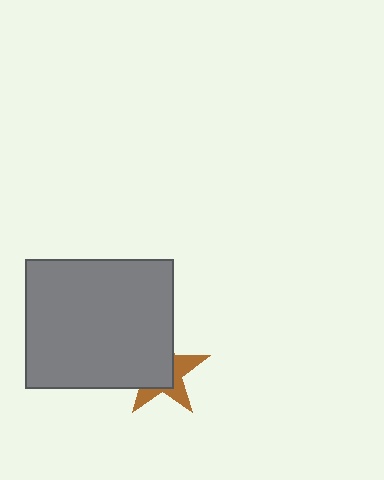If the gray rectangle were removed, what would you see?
You would see the complete brown star.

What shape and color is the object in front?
The object in front is a gray rectangle.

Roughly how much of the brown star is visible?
A small part of it is visible (roughly 40%).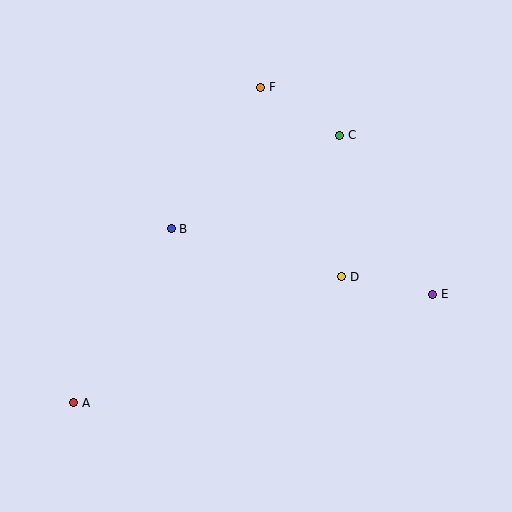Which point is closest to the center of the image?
Point D at (342, 277) is closest to the center.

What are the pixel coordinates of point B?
Point B is at (171, 229).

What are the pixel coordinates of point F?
Point F is at (261, 87).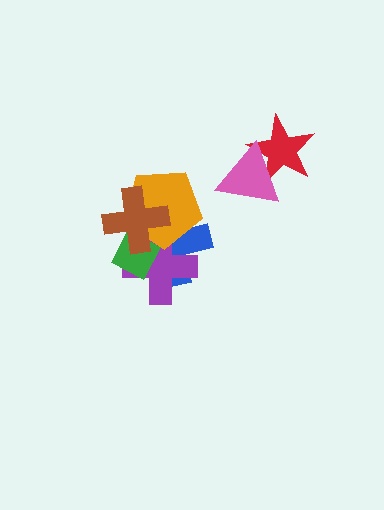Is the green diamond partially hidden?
Yes, it is partially covered by another shape.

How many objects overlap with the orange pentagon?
4 objects overlap with the orange pentagon.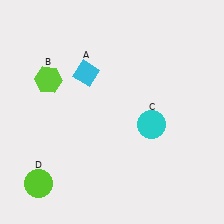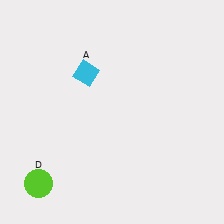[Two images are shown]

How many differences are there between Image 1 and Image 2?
There are 2 differences between the two images.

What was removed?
The lime hexagon (B), the cyan circle (C) were removed in Image 2.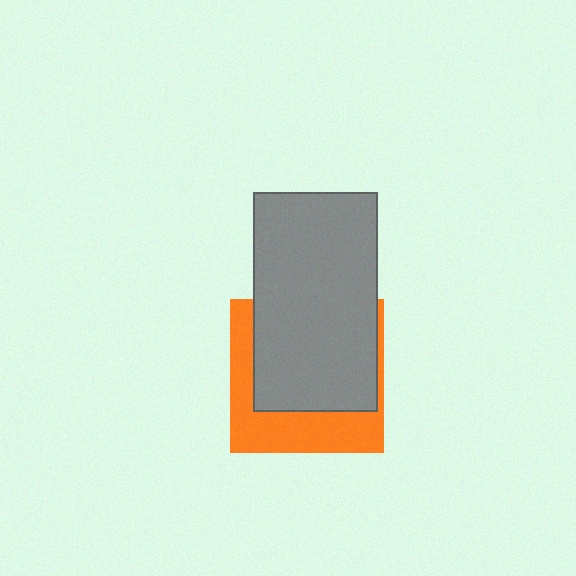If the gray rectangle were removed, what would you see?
You would see the complete orange square.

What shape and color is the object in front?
The object in front is a gray rectangle.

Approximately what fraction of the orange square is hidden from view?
Roughly 59% of the orange square is hidden behind the gray rectangle.